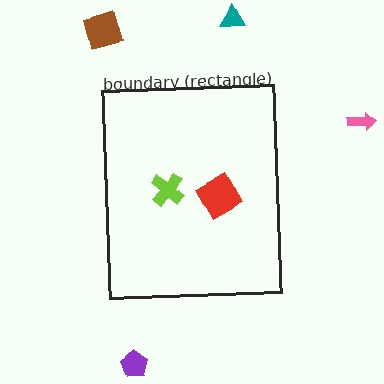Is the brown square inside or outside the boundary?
Outside.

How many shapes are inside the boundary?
2 inside, 4 outside.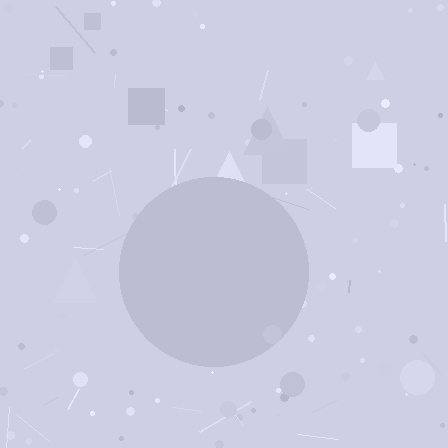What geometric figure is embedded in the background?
A circle is embedded in the background.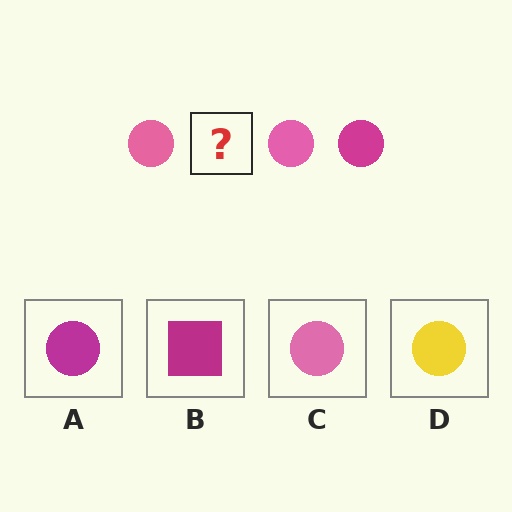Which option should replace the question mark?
Option A.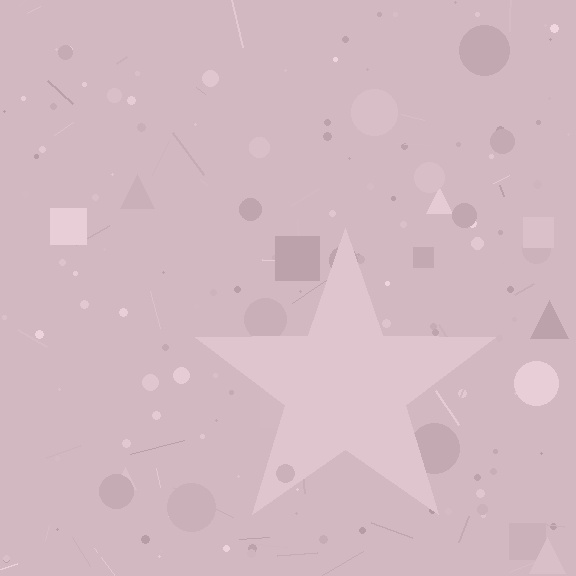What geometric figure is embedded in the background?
A star is embedded in the background.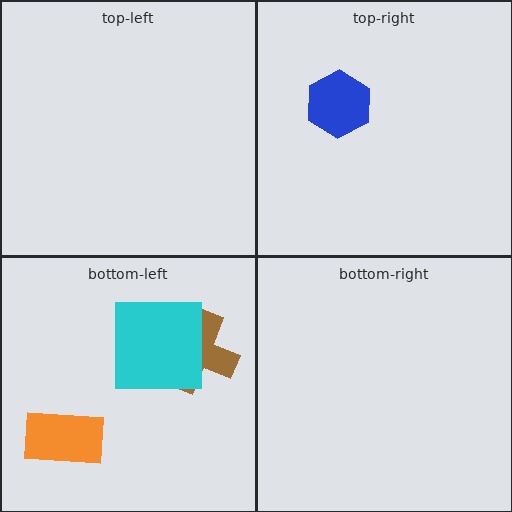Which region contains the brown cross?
The bottom-left region.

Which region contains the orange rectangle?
The bottom-left region.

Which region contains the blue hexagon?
The top-right region.